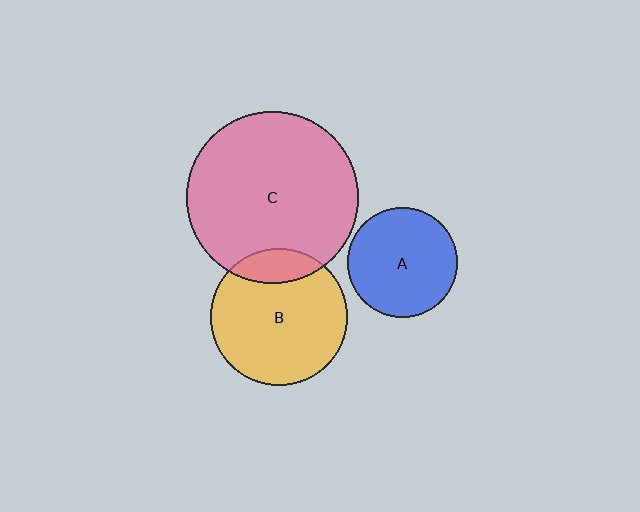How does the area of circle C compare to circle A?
Approximately 2.4 times.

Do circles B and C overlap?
Yes.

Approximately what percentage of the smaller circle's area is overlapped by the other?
Approximately 15%.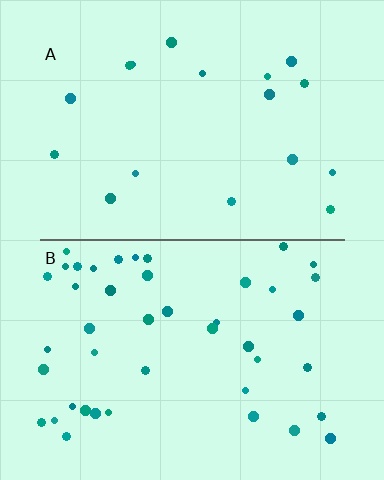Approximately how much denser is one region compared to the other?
Approximately 2.5× — region B over region A.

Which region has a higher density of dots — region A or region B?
B (the bottom).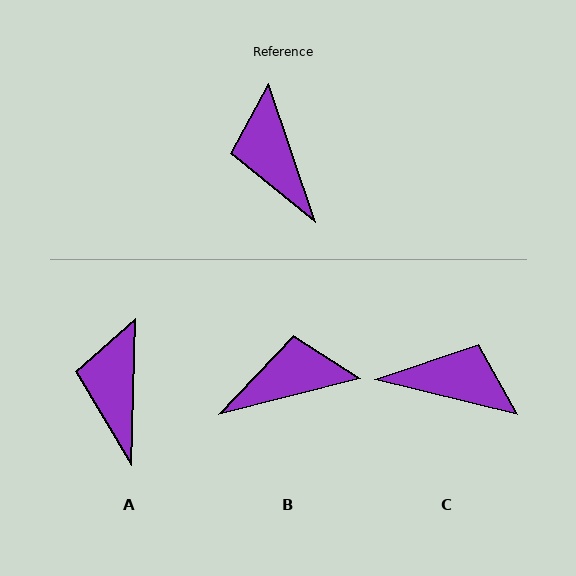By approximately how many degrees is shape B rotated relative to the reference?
Approximately 94 degrees clockwise.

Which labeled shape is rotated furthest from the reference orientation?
C, about 122 degrees away.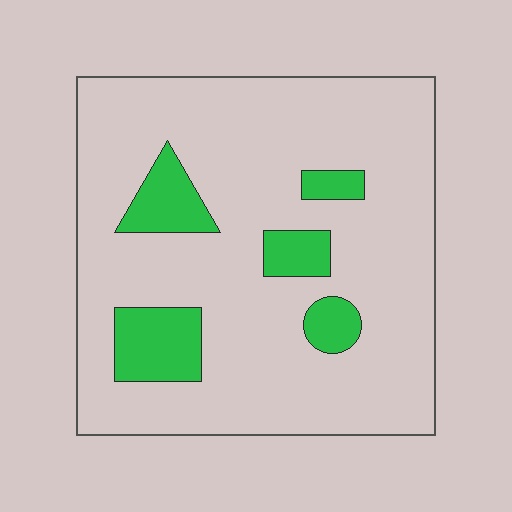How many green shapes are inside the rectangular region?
5.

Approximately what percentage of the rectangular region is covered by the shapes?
Approximately 15%.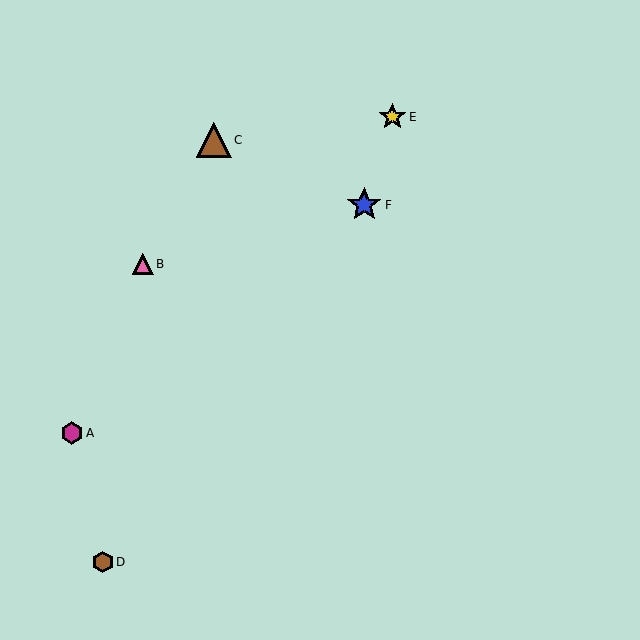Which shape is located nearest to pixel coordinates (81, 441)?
The magenta hexagon (labeled A) at (72, 433) is nearest to that location.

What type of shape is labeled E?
Shape E is a yellow star.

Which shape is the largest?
The brown triangle (labeled C) is the largest.